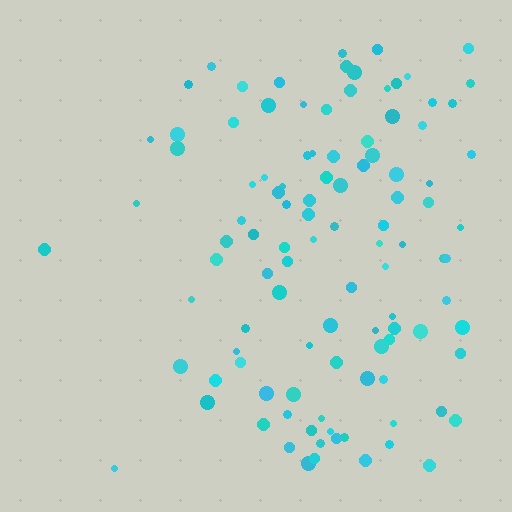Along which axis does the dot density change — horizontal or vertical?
Horizontal.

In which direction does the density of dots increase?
From left to right, with the right side densest.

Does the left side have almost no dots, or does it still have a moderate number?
Still a moderate number, just noticeably fewer than the right.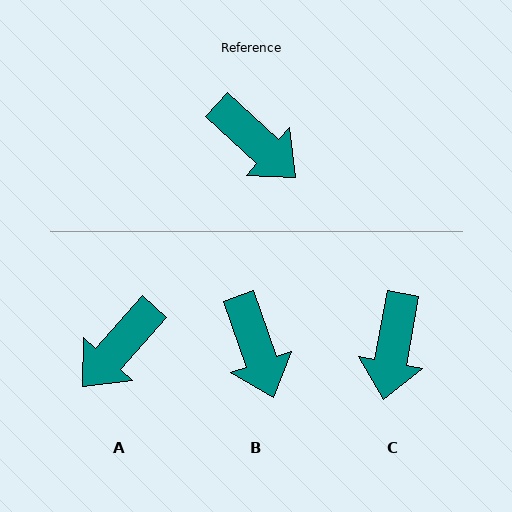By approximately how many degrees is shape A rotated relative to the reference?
Approximately 89 degrees clockwise.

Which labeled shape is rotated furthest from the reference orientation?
A, about 89 degrees away.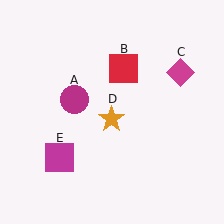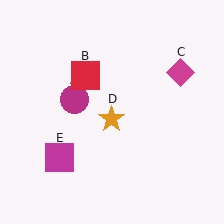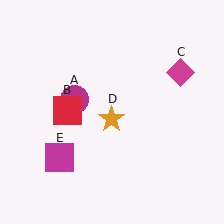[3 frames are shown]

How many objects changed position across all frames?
1 object changed position: red square (object B).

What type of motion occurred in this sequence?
The red square (object B) rotated counterclockwise around the center of the scene.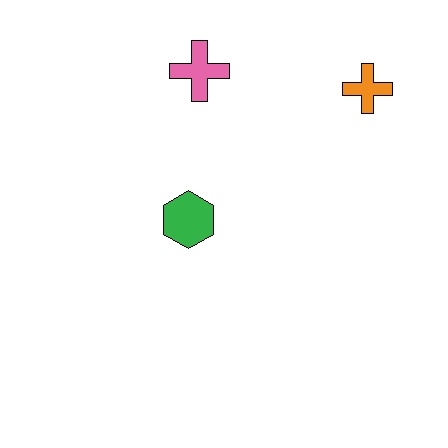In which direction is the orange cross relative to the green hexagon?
The orange cross is to the right of the green hexagon.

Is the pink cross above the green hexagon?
Yes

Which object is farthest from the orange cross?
The green hexagon is farthest from the orange cross.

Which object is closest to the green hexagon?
The pink cross is closest to the green hexagon.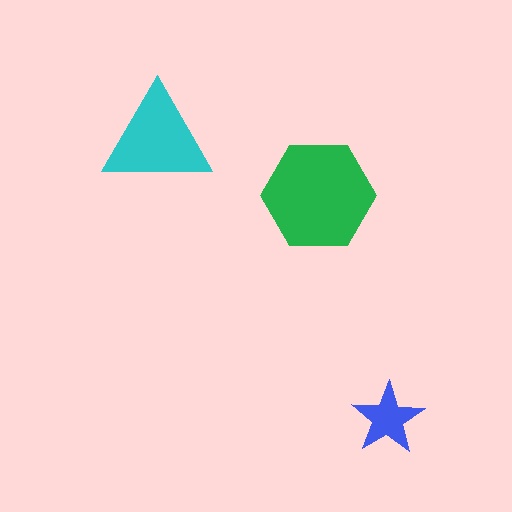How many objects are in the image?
There are 3 objects in the image.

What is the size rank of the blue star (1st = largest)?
3rd.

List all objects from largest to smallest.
The green hexagon, the cyan triangle, the blue star.